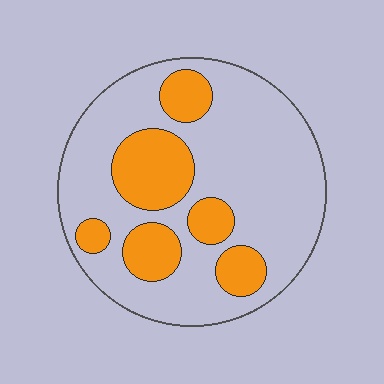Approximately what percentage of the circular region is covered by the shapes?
Approximately 25%.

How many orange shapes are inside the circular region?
6.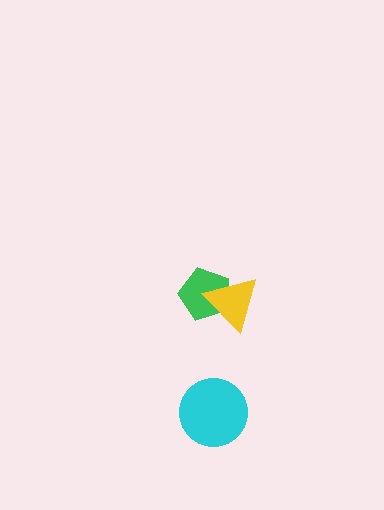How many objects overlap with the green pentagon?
1 object overlaps with the green pentagon.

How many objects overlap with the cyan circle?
0 objects overlap with the cyan circle.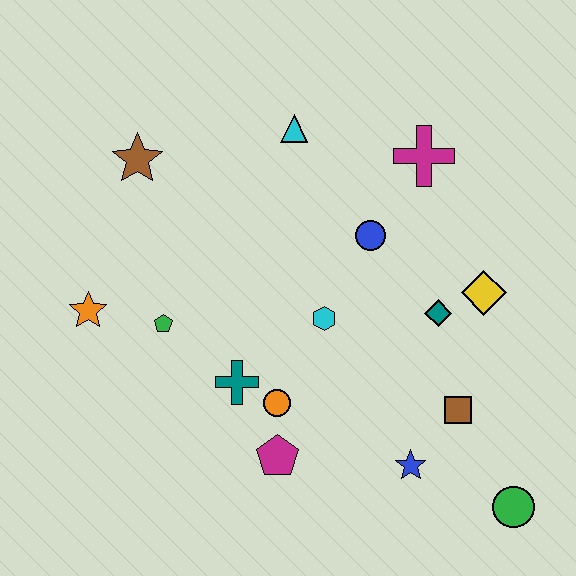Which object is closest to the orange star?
The green pentagon is closest to the orange star.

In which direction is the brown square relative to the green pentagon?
The brown square is to the right of the green pentagon.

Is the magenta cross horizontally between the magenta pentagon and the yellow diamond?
Yes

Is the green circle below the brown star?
Yes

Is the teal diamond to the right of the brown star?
Yes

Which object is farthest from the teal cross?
The green circle is farthest from the teal cross.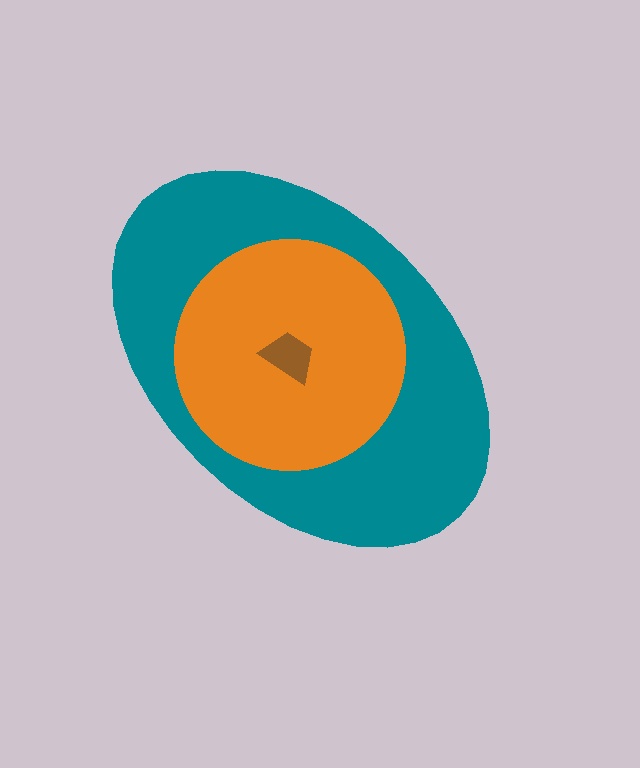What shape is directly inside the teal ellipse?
The orange circle.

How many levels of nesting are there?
3.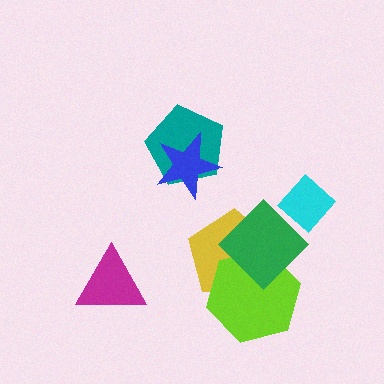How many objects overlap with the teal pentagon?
1 object overlaps with the teal pentagon.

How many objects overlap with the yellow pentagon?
2 objects overlap with the yellow pentagon.